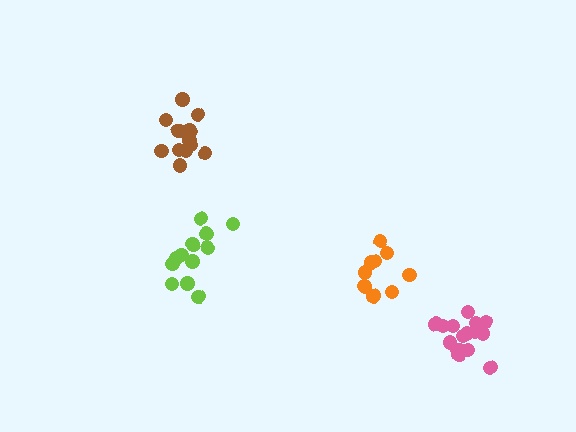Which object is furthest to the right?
The pink cluster is rightmost.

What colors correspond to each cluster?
The clusters are colored: pink, orange, lime, brown.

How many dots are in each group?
Group 1: 16 dots, Group 2: 10 dots, Group 3: 13 dots, Group 4: 13 dots (52 total).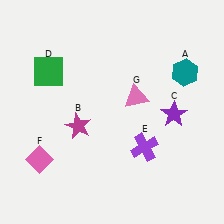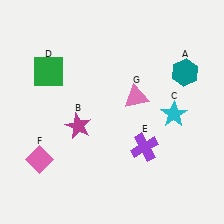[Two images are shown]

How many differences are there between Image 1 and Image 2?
There is 1 difference between the two images.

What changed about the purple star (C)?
In Image 1, C is purple. In Image 2, it changed to cyan.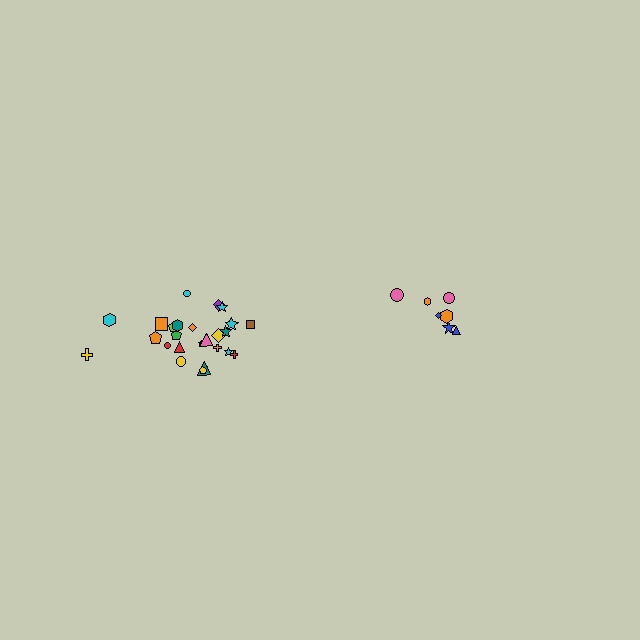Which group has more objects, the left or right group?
The left group.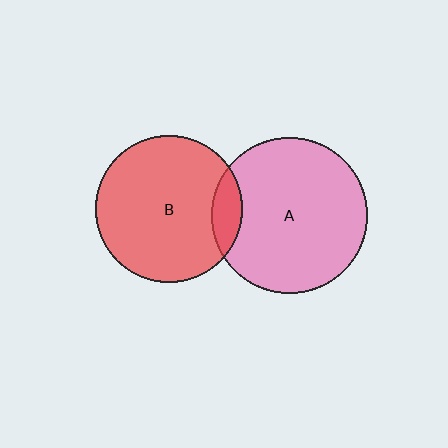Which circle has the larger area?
Circle A (pink).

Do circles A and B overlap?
Yes.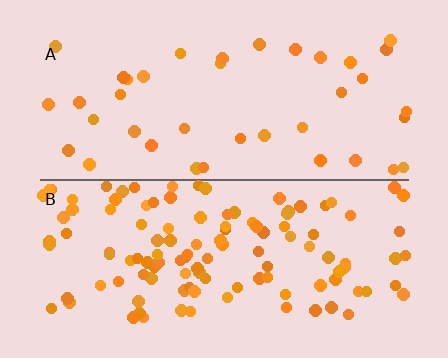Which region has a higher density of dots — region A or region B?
B (the bottom).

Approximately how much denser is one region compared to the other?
Approximately 3.0× — region B over region A.